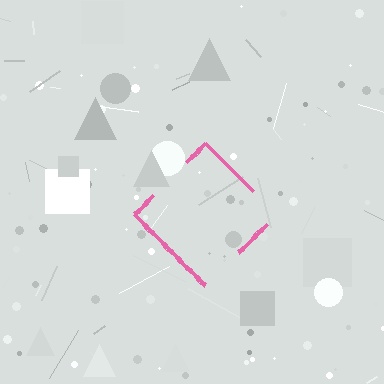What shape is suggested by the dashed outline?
The dashed outline suggests a diamond.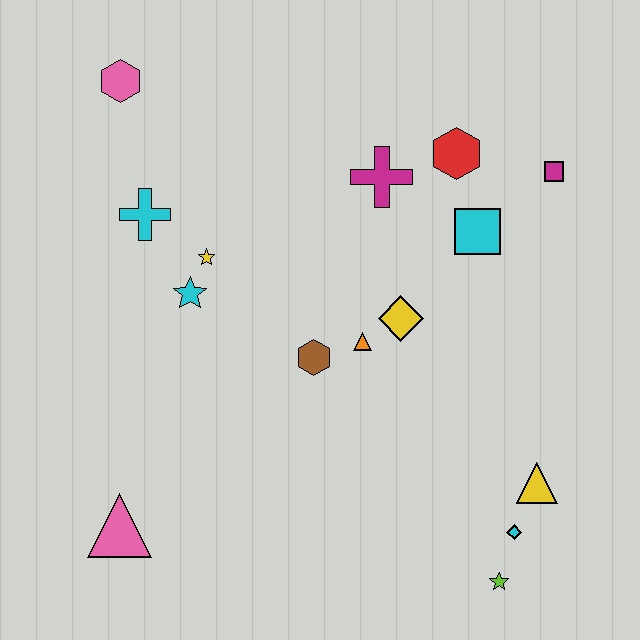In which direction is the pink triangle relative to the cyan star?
The pink triangle is below the cyan star.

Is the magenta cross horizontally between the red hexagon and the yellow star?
Yes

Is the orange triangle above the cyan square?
No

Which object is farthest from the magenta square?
The pink triangle is farthest from the magenta square.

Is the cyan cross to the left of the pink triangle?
No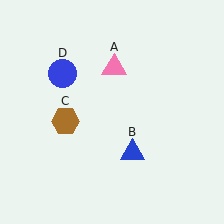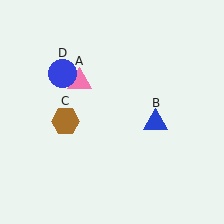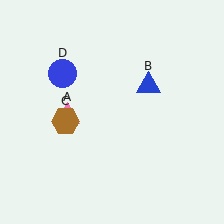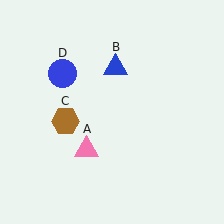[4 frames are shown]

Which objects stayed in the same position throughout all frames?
Brown hexagon (object C) and blue circle (object D) remained stationary.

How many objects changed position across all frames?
2 objects changed position: pink triangle (object A), blue triangle (object B).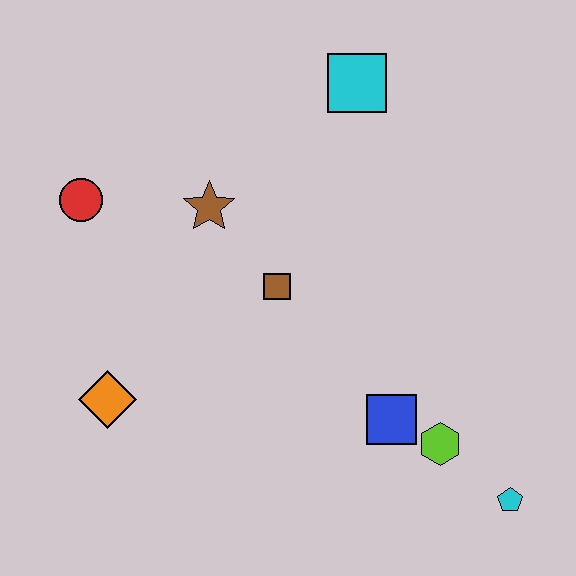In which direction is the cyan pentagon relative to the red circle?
The cyan pentagon is to the right of the red circle.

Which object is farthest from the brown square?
The cyan pentagon is farthest from the brown square.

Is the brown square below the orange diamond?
No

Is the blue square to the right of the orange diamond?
Yes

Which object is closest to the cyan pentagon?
The lime hexagon is closest to the cyan pentagon.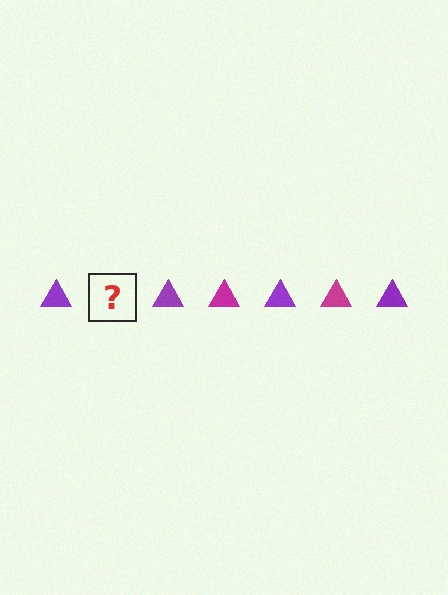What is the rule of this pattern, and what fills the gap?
The rule is that the pattern cycles through purple, magenta triangles. The gap should be filled with a magenta triangle.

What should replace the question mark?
The question mark should be replaced with a magenta triangle.